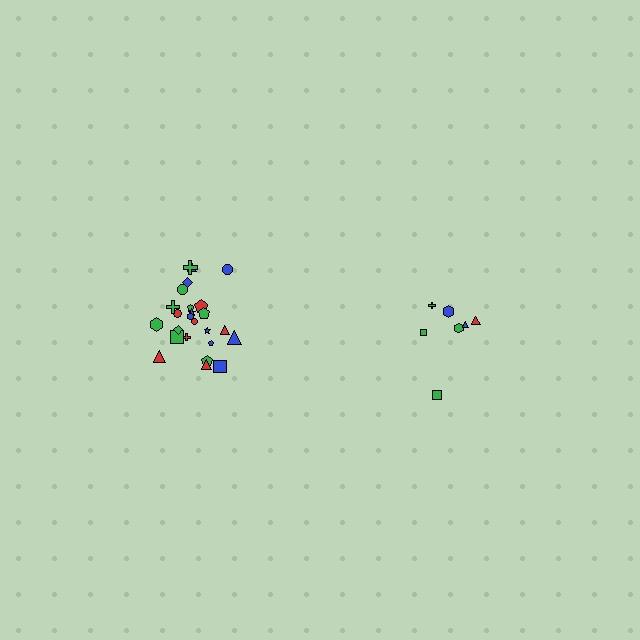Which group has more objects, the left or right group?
The left group.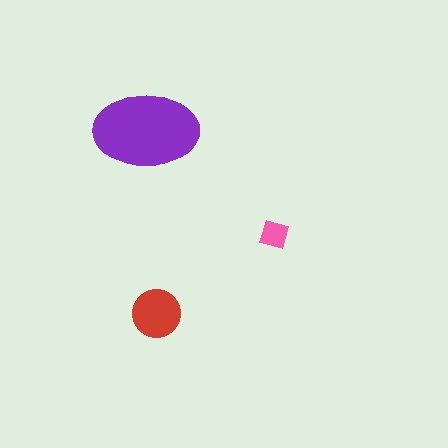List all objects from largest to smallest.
The purple ellipse, the red circle, the pink diamond.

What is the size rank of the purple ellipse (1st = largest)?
1st.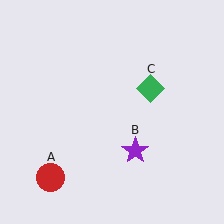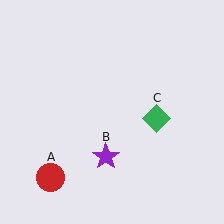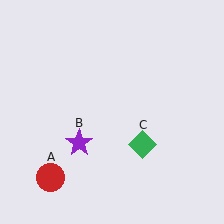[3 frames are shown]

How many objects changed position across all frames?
2 objects changed position: purple star (object B), green diamond (object C).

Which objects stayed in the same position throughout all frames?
Red circle (object A) remained stationary.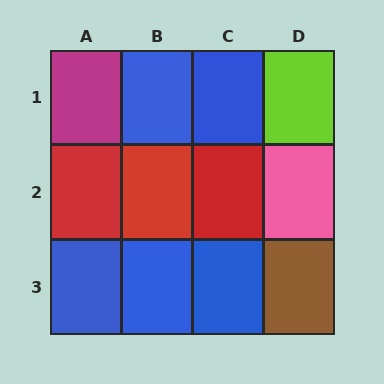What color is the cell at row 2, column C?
Red.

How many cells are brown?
1 cell is brown.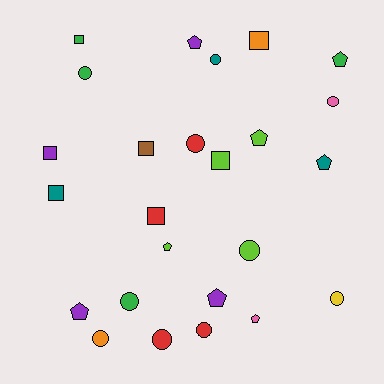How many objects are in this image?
There are 25 objects.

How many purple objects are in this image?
There are 4 purple objects.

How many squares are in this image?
There are 7 squares.